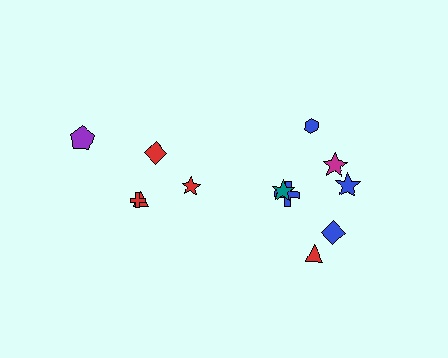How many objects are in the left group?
There are 5 objects.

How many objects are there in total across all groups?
There are 12 objects.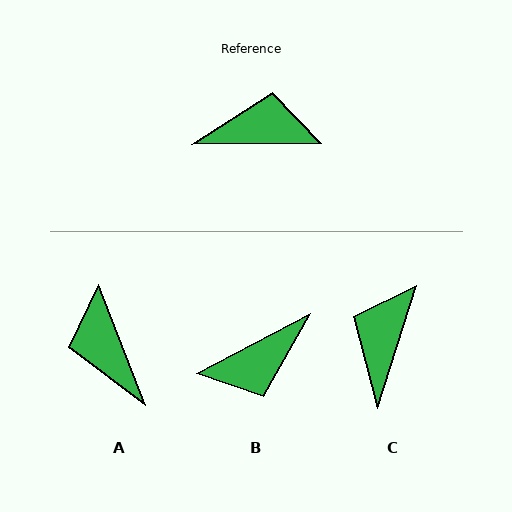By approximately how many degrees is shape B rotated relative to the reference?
Approximately 153 degrees clockwise.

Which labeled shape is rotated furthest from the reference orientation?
B, about 153 degrees away.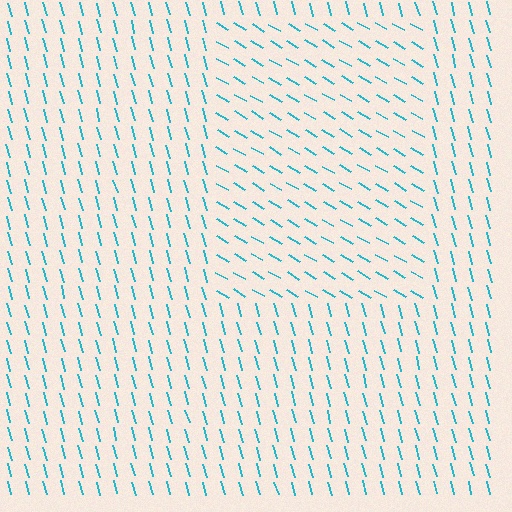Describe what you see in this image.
The image is filled with small cyan line segments. A rectangle region in the image has lines oriented differently from the surrounding lines, creating a visible texture boundary.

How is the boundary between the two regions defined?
The boundary is defined purely by a change in line orientation (approximately 45 degrees difference). All lines are the same color and thickness.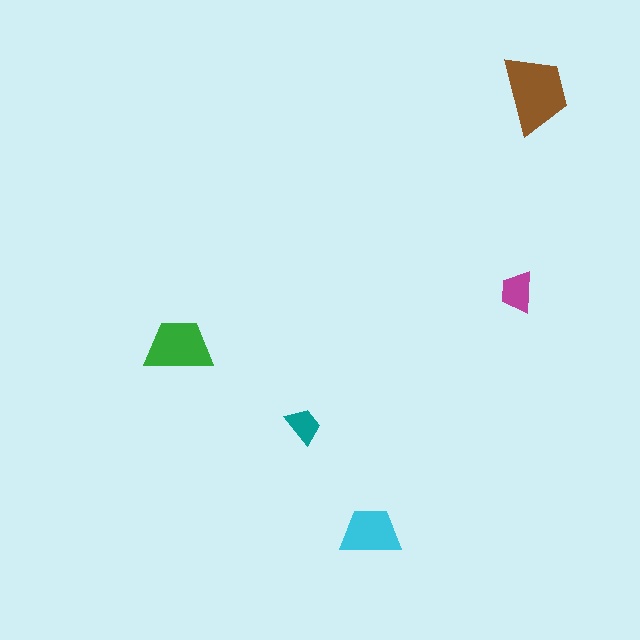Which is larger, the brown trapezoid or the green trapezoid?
The brown one.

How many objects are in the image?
There are 5 objects in the image.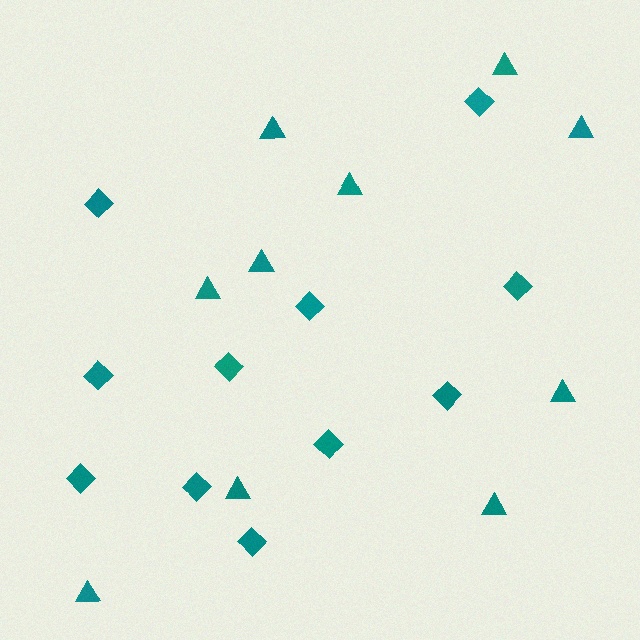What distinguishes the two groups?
There are 2 groups: one group of diamonds (11) and one group of triangles (10).